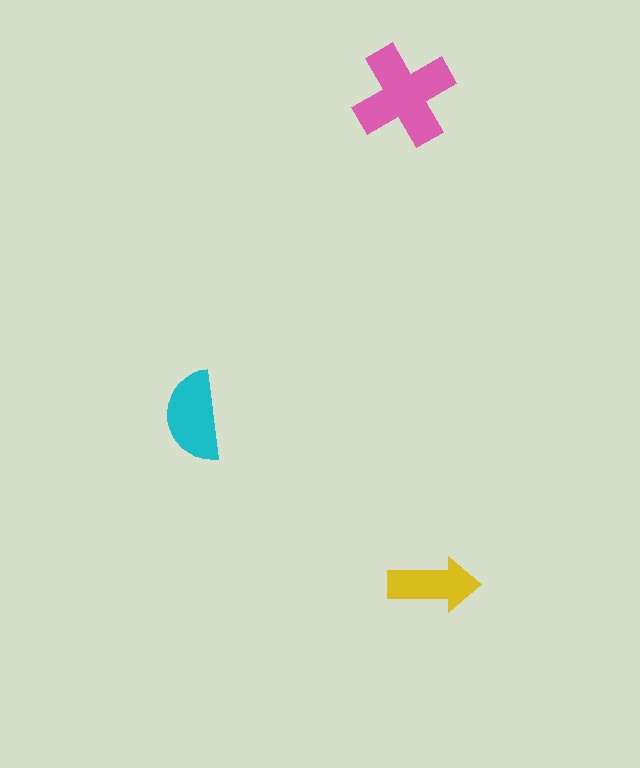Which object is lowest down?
The yellow arrow is bottommost.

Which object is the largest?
The pink cross.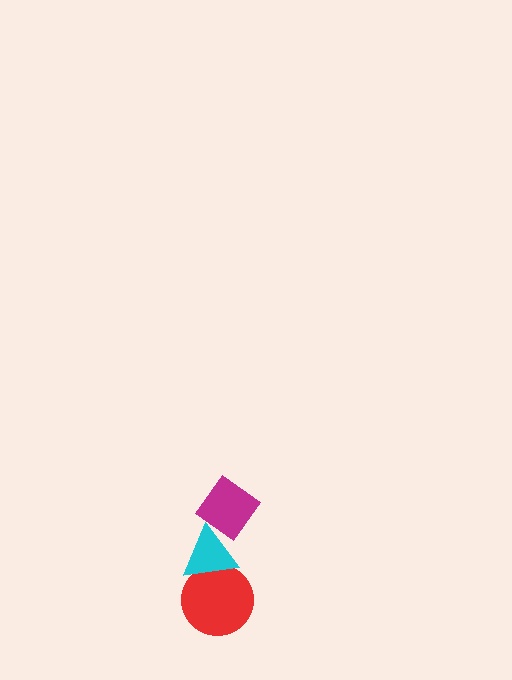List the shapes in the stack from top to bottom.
From top to bottom: the magenta diamond, the cyan triangle, the red circle.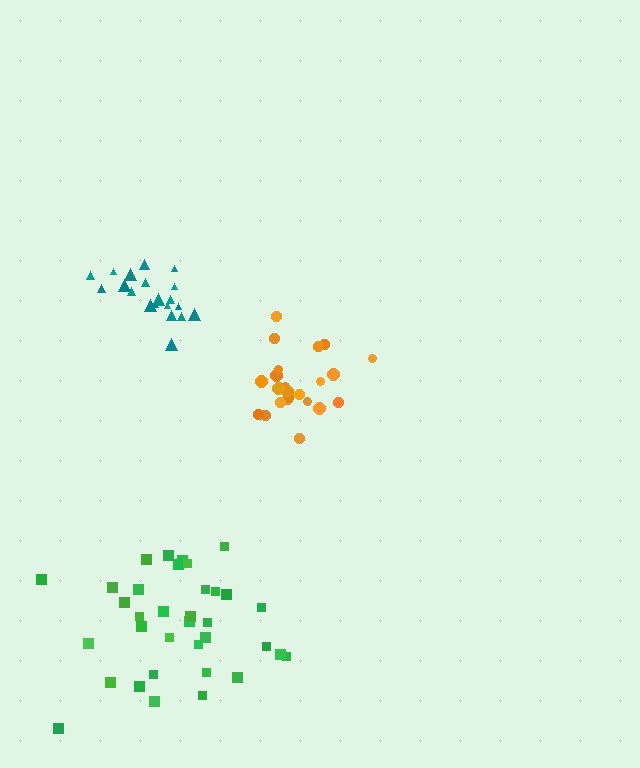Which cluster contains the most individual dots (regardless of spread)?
Green (35).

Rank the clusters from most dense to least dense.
teal, orange, green.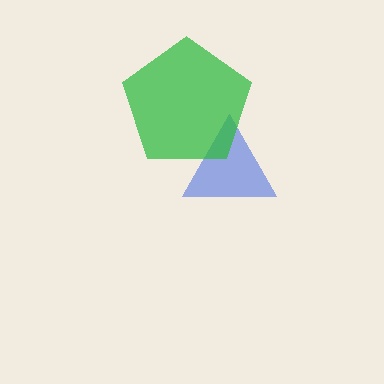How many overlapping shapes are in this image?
There are 2 overlapping shapes in the image.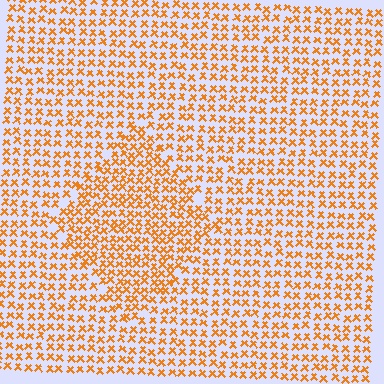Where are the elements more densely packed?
The elements are more densely packed inside the diamond boundary.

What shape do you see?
I see a diamond.